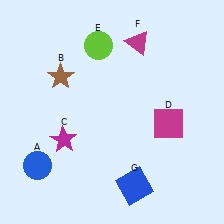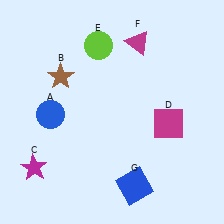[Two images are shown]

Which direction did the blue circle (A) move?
The blue circle (A) moved up.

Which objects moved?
The objects that moved are: the blue circle (A), the magenta star (C).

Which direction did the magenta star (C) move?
The magenta star (C) moved left.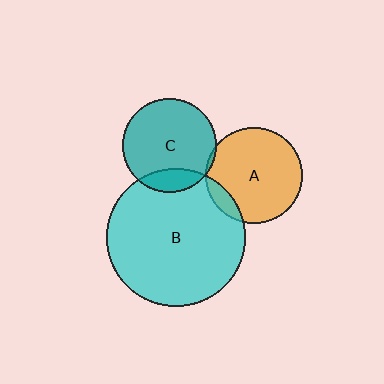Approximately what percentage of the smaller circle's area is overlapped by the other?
Approximately 10%.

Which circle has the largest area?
Circle B (cyan).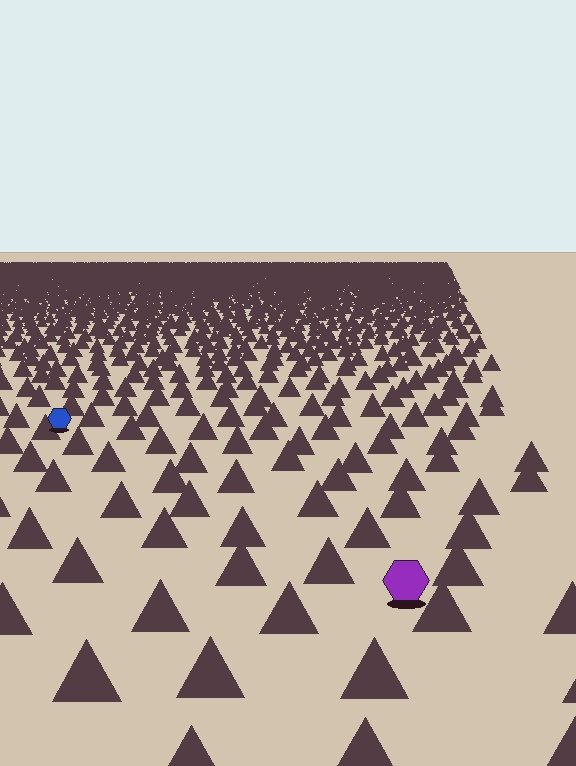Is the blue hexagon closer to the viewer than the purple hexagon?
No. The purple hexagon is closer — you can tell from the texture gradient: the ground texture is coarser near it.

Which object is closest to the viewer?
The purple hexagon is closest. The texture marks near it are larger and more spread out.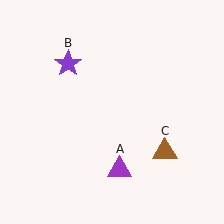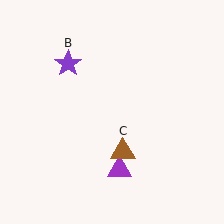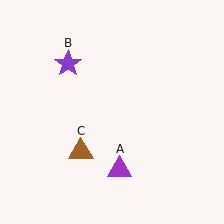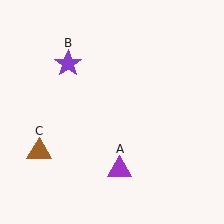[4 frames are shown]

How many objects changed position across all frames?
1 object changed position: brown triangle (object C).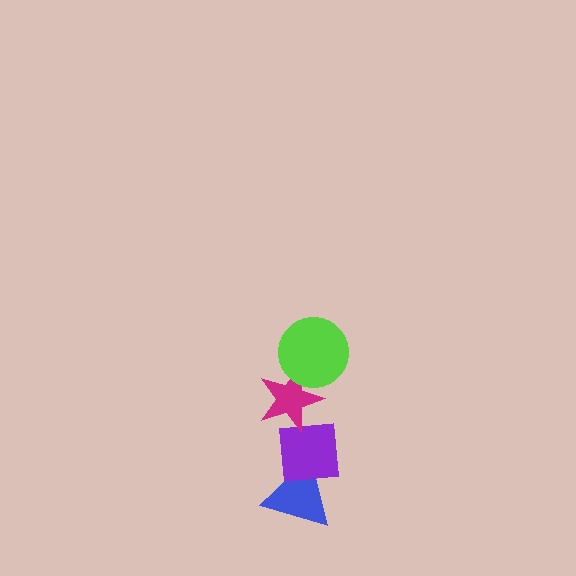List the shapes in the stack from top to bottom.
From top to bottom: the lime circle, the magenta star, the purple square, the blue triangle.